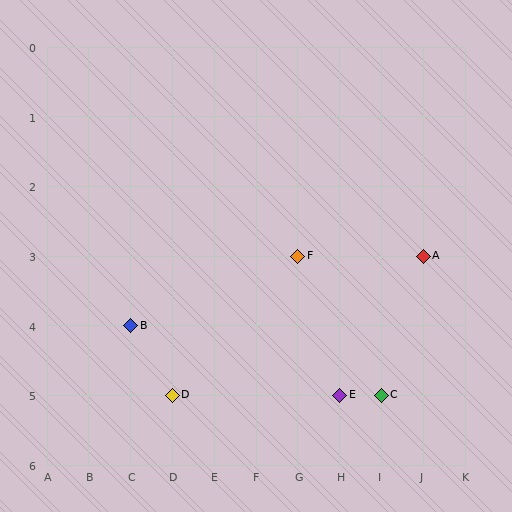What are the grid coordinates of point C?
Point C is at grid coordinates (I, 5).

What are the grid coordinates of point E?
Point E is at grid coordinates (H, 5).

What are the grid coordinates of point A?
Point A is at grid coordinates (J, 3).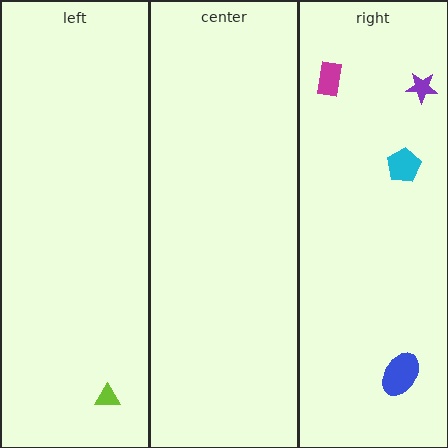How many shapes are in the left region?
1.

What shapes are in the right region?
The blue ellipse, the purple star, the magenta rectangle, the cyan pentagon.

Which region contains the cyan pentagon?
The right region.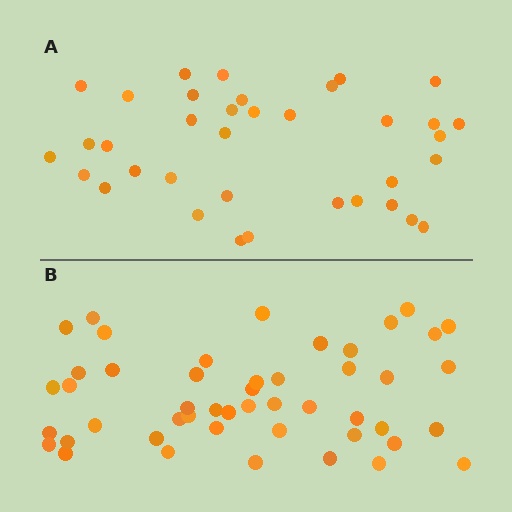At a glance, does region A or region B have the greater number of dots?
Region B (the bottom region) has more dots.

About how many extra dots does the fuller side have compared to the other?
Region B has roughly 12 or so more dots than region A.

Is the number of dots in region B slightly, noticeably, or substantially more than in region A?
Region B has noticeably more, but not dramatically so. The ratio is roughly 1.3 to 1.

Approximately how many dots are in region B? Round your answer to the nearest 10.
About 50 dots. (The exact count is 48, which rounds to 50.)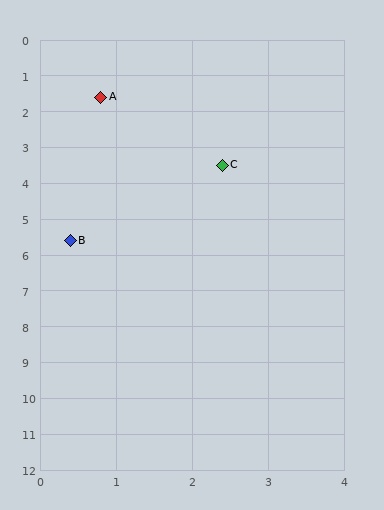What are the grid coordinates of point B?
Point B is at approximately (0.4, 5.6).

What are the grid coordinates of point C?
Point C is at approximately (2.4, 3.5).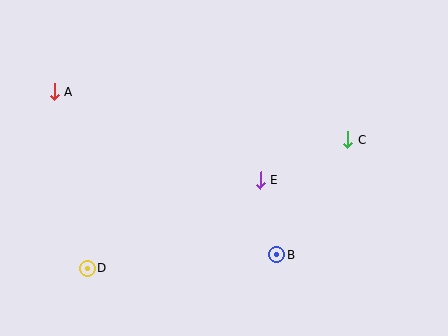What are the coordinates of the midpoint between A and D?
The midpoint between A and D is at (71, 180).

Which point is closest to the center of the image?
Point E at (260, 180) is closest to the center.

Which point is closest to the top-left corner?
Point A is closest to the top-left corner.